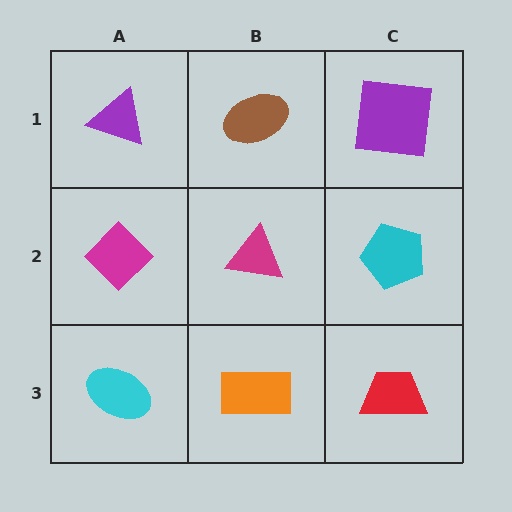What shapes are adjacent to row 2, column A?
A purple triangle (row 1, column A), a cyan ellipse (row 3, column A), a magenta triangle (row 2, column B).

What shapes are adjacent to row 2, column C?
A purple square (row 1, column C), a red trapezoid (row 3, column C), a magenta triangle (row 2, column B).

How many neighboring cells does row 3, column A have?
2.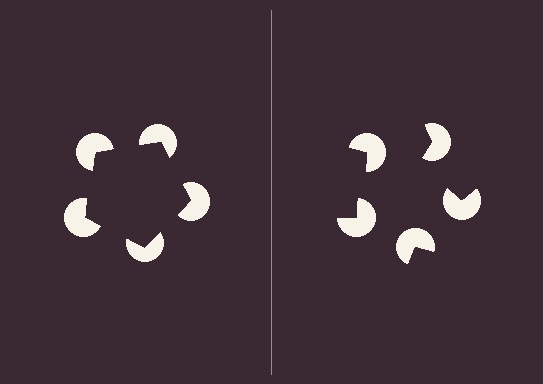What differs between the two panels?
The pac-man discs are positioned identically on both sides; only the wedge orientations differ. On the left they align to a pentagon; on the right they are misaligned.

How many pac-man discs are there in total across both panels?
10 — 5 on each side.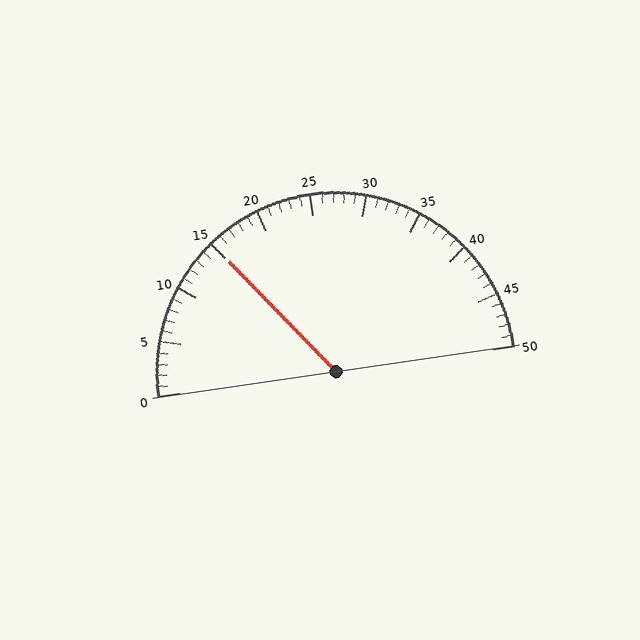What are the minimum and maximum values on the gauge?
The gauge ranges from 0 to 50.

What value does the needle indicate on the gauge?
The needle indicates approximately 15.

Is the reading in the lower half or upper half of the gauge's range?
The reading is in the lower half of the range (0 to 50).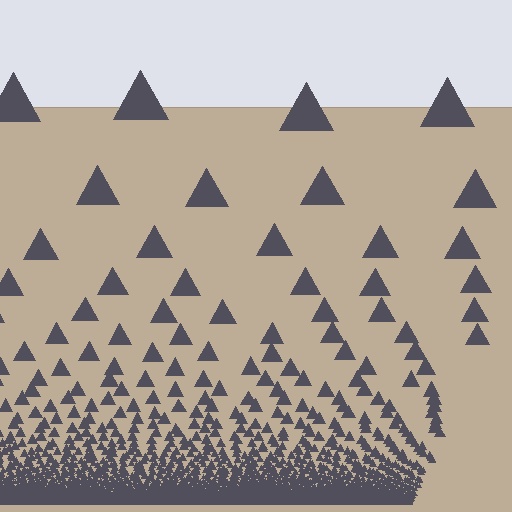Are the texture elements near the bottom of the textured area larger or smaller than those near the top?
Smaller. The gradient is inverted — elements near the bottom are smaller and denser.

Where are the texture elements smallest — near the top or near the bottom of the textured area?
Near the bottom.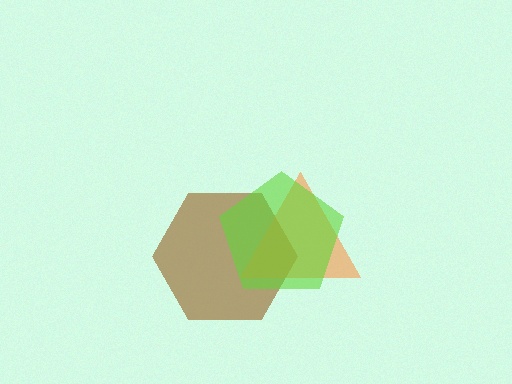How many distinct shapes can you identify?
There are 3 distinct shapes: a brown hexagon, an orange triangle, a lime pentagon.